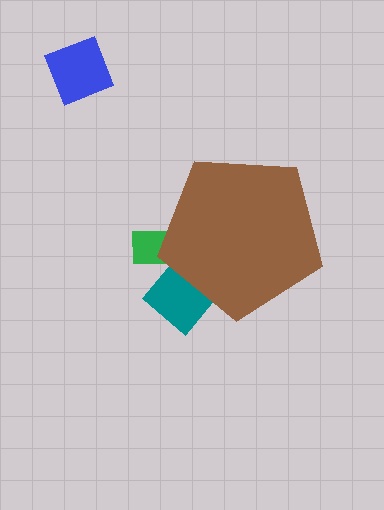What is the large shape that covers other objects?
A brown pentagon.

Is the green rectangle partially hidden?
Yes, the green rectangle is partially hidden behind the brown pentagon.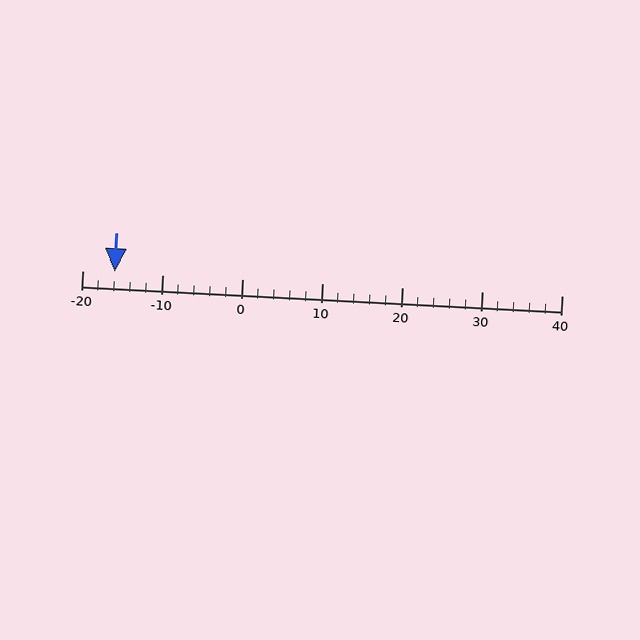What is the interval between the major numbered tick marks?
The major tick marks are spaced 10 units apart.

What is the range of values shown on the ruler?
The ruler shows values from -20 to 40.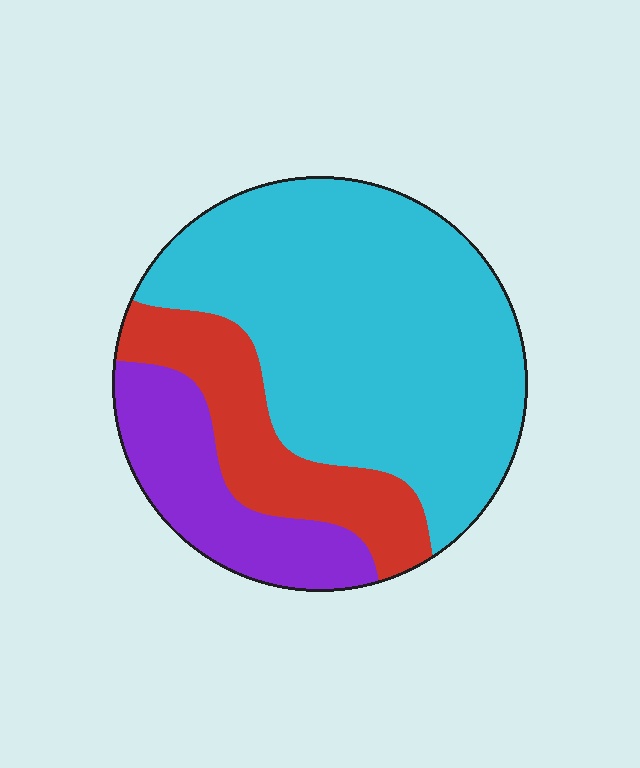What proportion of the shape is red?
Red covers 20% of the shape.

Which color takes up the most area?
Cyan, at roughly 60%.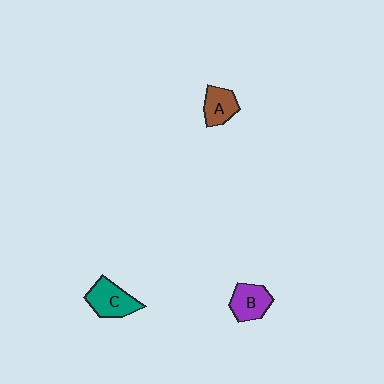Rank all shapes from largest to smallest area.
From largest to smallest: C (teal), B (purple), A (brown).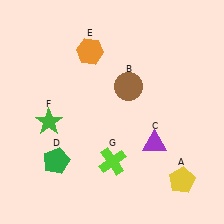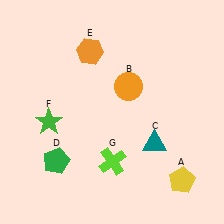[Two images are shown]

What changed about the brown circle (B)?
In Image 1, B is brown. In Image 2, it changed to orange.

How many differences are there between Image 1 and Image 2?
There are 2 differences between the two images.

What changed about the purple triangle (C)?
In Image 1, C is purple. In Image 2, it changed to teal.